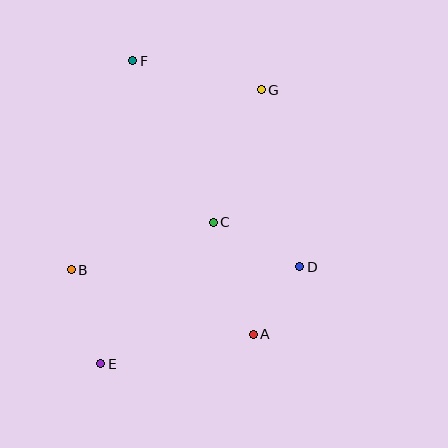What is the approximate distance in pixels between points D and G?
The distance between D and G is approximately 181 pixels.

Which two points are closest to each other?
Points A and D are closest to each other.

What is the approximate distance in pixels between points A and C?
The distance between A and C is approximately 119 pixels.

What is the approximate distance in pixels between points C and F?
The distance between C and F is approximately 181 pixels.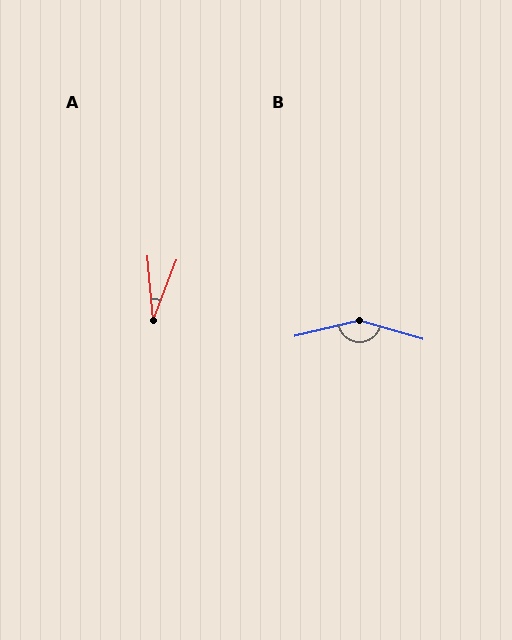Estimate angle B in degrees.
Approximately 150 degrees.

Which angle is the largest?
B, at approximately 150 degrees.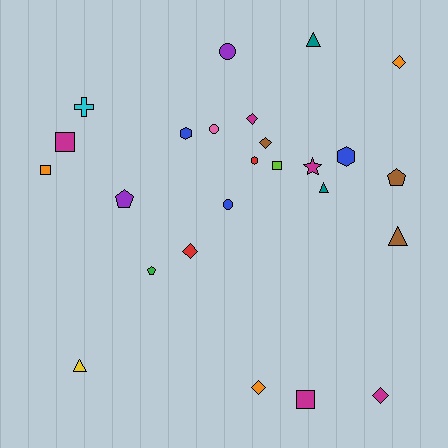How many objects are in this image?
There are 25 objects.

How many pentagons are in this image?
There are 3 pentagons.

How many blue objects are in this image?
There are 3 blue objects.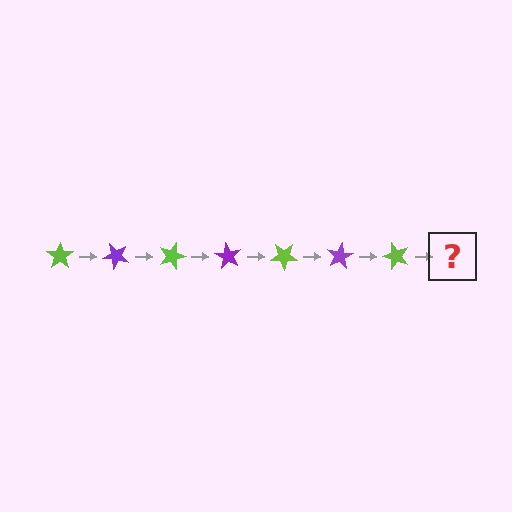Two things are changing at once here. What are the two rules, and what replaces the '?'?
The two rules are that it rotates 45 degrees each step and the color cycles through lime and purple. The '?' should be a purple star, rotated 315 degrees from the start.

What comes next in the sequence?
The next element should be a purple star, rotated 315 degrees from the start.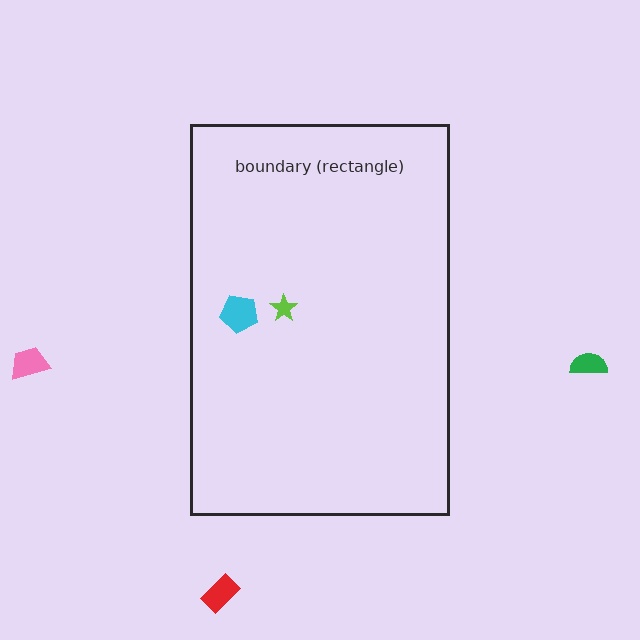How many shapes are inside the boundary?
2 inside, 3 outside.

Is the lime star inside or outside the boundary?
Inside.